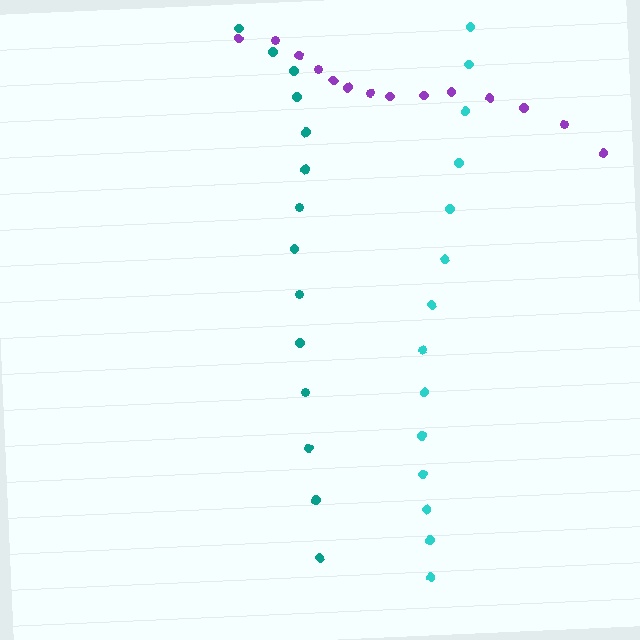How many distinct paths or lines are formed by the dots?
There are 3 distinct paths.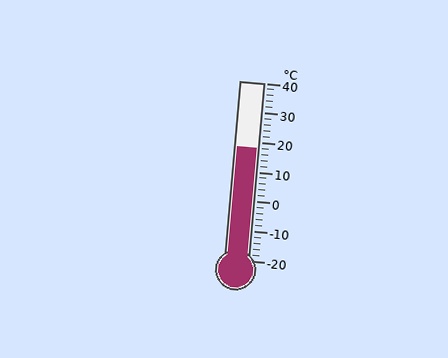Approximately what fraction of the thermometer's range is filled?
The thermometer is filled to approximately 65% of its range.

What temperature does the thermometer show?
The thermometer shows approximately 18°C.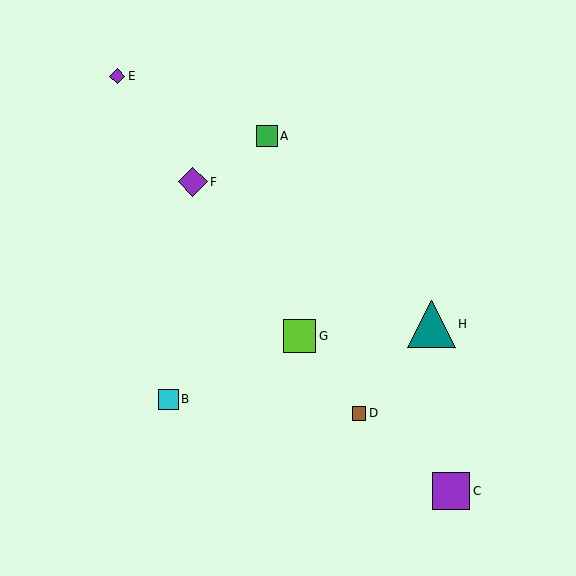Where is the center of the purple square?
The center of the purple square is at (451, 491).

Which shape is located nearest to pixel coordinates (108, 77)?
The purple diamond (labeled E) at (117, 76) is nearest to that location.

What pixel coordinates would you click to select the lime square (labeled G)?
Click at (299, 336) to select the lime square G.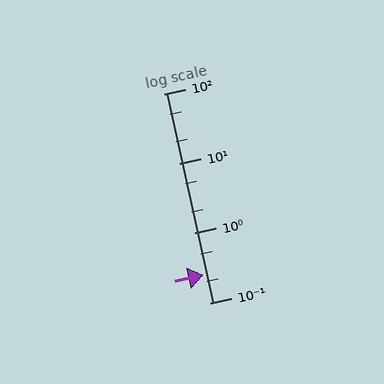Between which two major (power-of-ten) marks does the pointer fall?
The pointer is between 0.1 and 1.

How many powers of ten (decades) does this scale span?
The scale spans 3 decades, from 0.1 to 100.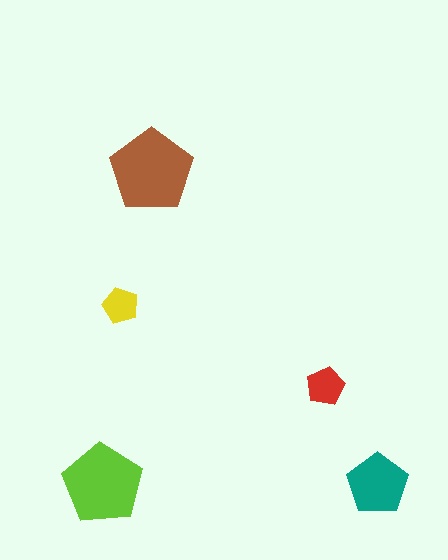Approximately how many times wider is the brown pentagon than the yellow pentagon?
About 2.5 times wider.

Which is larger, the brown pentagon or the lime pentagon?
The brown one.